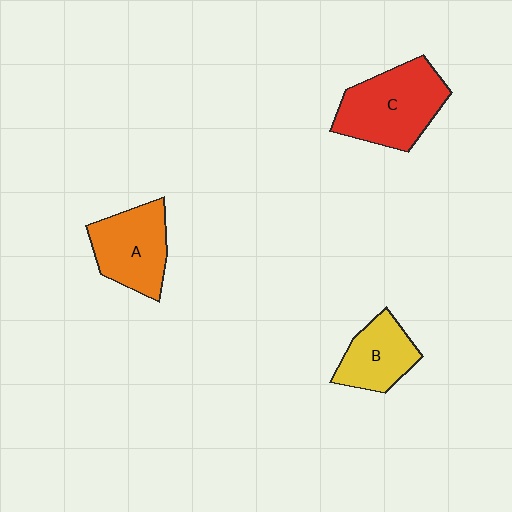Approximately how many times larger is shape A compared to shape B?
Approximately 1.3 times.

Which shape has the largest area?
Shape C (red).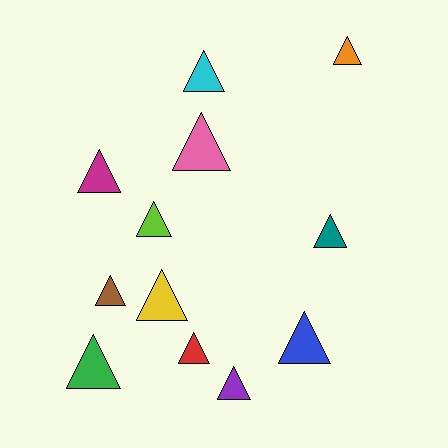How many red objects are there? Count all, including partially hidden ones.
There is 1 red object.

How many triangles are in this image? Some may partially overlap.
There are 12 triangles.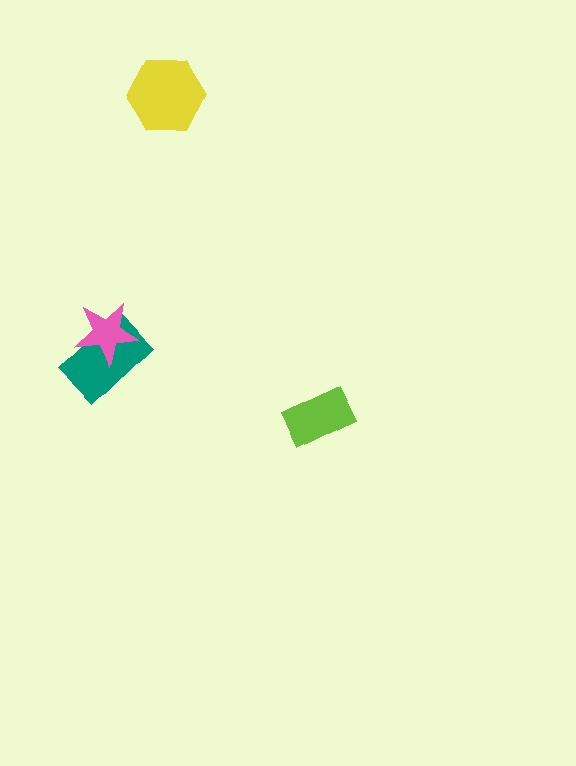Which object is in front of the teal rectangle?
The pink star is in front of the teal rectangle.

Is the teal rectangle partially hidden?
Yes, it is partially covered by another shape.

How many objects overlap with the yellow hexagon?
0 objects overlap with the yellow hexagon.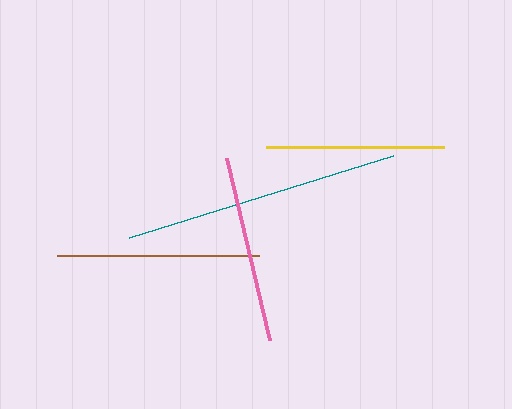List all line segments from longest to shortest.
From longest to shortest: teal, brown, pink, yellow.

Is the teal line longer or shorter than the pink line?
The teal line is longer than the pink line.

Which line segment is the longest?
The teal line is the longest at approximately 277 pixels.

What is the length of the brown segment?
The brown segment is approximately 201 pixels long.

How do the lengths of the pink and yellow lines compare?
The pink and yellow lines are approximately the same length.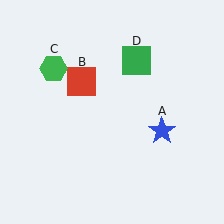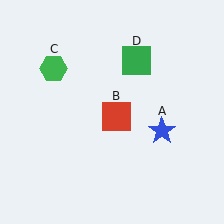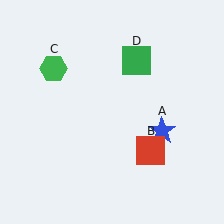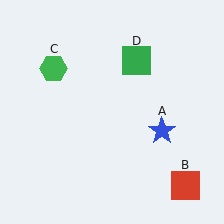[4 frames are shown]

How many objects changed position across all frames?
1 object changed position: red square (object B).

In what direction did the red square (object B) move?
The red square (object B) moved down and to the right.